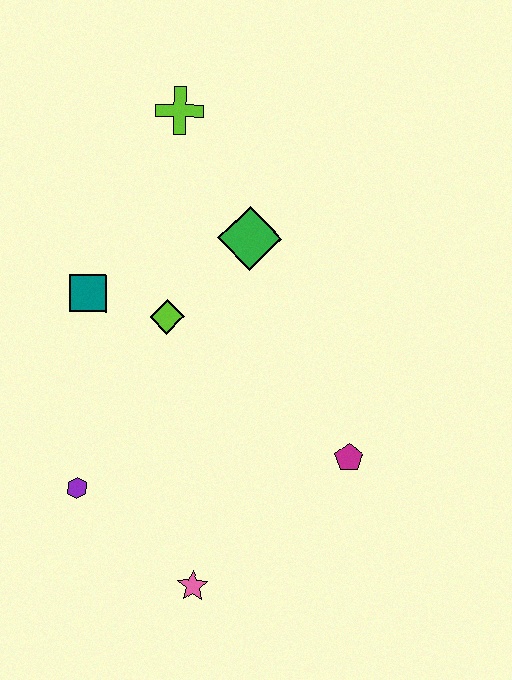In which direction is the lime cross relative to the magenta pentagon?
The lime cross is above the magenta pentagon.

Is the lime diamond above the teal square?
No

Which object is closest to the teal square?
The lime diamond is closest to the teal square.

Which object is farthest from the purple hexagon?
The lime cross is farthest from the purple hexagon.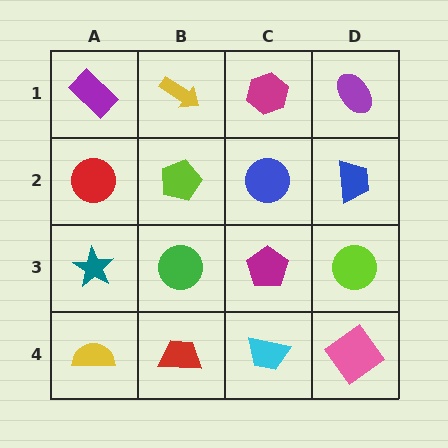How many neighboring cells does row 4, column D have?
2.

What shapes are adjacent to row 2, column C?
A magenta hexagon (row 1, column C), a magenta pentagon (row 3, column C), a lime pentagon (row 2, column B), a blue trapezoid (row 2, column D).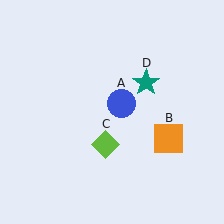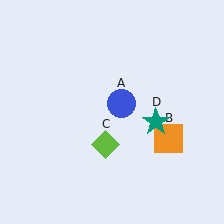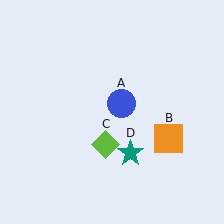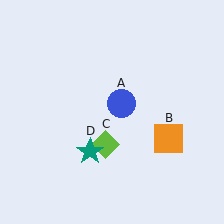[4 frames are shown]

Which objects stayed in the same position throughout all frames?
Blue circle (object A) and orange square (object B) and lime diamond (object C) remained stationary.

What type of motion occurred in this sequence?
The teal star (object D) rotated clockwise around the center of the scene.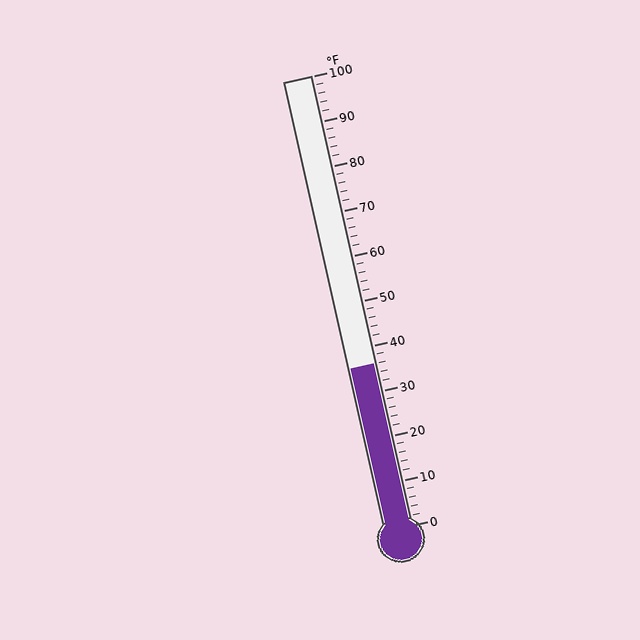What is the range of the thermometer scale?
The thermometer scale ranges from 0°F to 100°F.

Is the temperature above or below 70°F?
The temperature is below 70°F.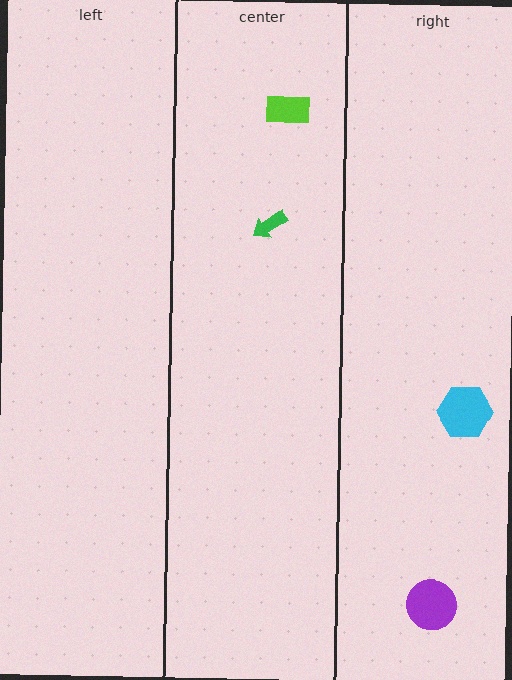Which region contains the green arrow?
The center region.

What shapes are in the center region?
The lime rectangle, the green arrow.